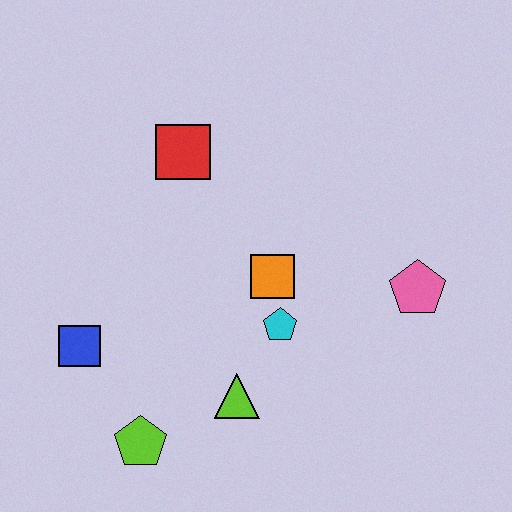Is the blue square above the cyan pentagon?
No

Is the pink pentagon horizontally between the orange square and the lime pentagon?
No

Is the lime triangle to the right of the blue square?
Yes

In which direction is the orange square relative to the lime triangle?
The orange square is above the lime triangle.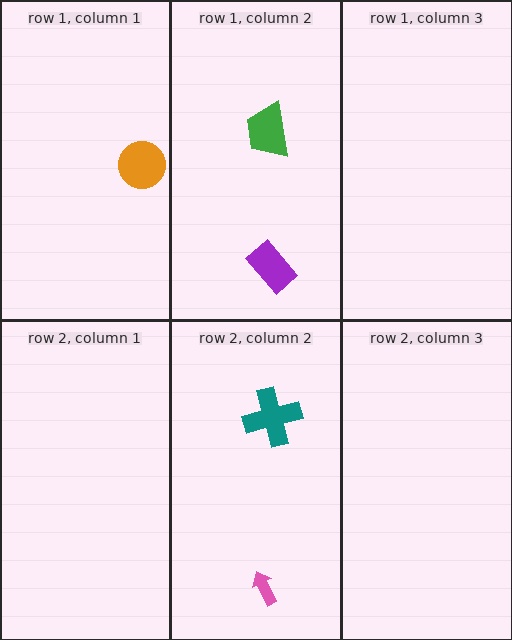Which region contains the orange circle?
The row 1, column 1 region.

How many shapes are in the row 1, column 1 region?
1.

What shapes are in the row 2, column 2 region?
The pink arrow, the teal cross.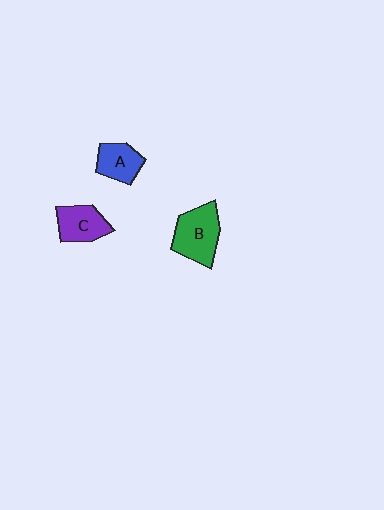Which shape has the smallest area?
Shape A (blue).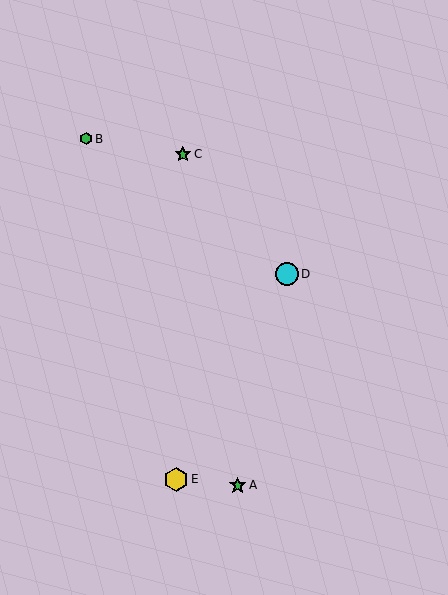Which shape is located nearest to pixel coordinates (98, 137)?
The green hexagon (labeled B) at (86, 139) is nearest to that location.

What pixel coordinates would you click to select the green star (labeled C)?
Click at (183, 154) to select the green star C.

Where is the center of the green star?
The center of the green star is at (183, 154).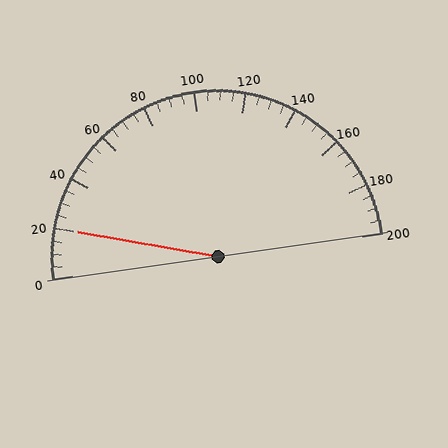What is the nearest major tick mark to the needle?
The nearest major tick mark is 20.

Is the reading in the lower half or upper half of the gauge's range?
The reading is in the lower half of the range (0 to 200).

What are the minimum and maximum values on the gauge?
The gauge ranges from 0 to 200.